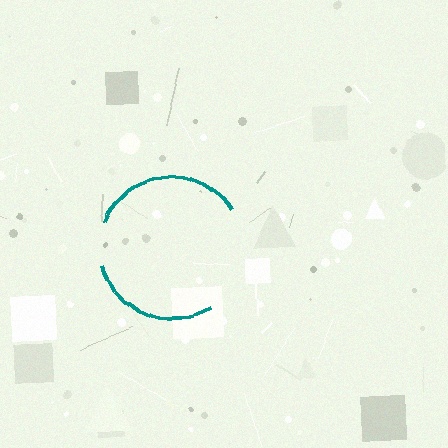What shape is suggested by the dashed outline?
The dashed outline suggests a circle.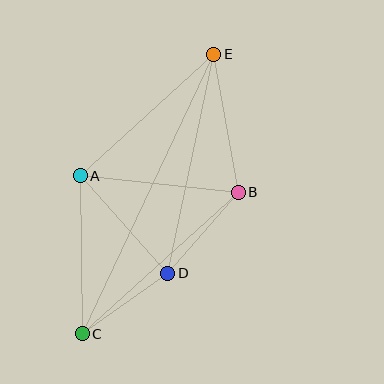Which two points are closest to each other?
Points C and D are closest to each other.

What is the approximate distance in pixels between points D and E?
The distance between D and E is approximately 224 pixels.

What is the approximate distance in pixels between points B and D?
The distance between B and D is approximately 108 pixels.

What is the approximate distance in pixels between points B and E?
The distance between B and E is approximately 140 pixels.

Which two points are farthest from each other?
Points C and E are farthest from each other.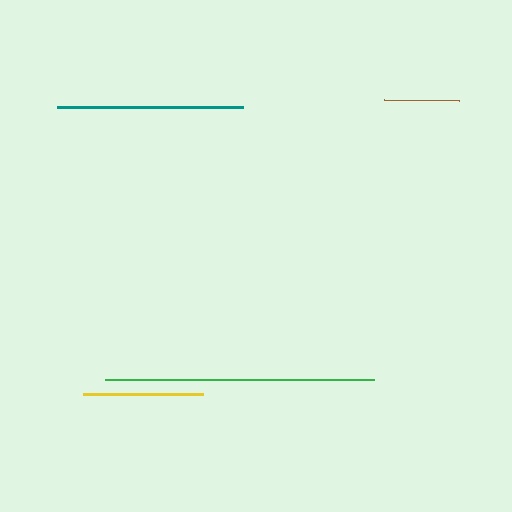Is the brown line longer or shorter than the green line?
The green line is longer than the brown line.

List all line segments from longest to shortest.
From longest to shortest: green, teal, yellow, brown.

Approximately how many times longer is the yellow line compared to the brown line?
The yellow line is approximately 1.6 times the length of the brown line.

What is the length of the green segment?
The green segment is approximately 270 pixels long.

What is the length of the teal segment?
The teal segment is approximately 186 pixels long.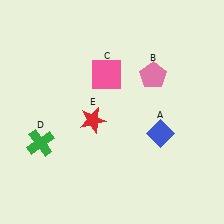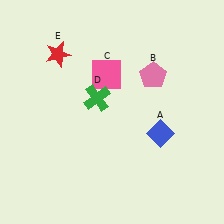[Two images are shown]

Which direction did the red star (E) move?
The red star (E) moved up.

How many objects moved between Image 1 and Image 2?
2 objects moved between the two images.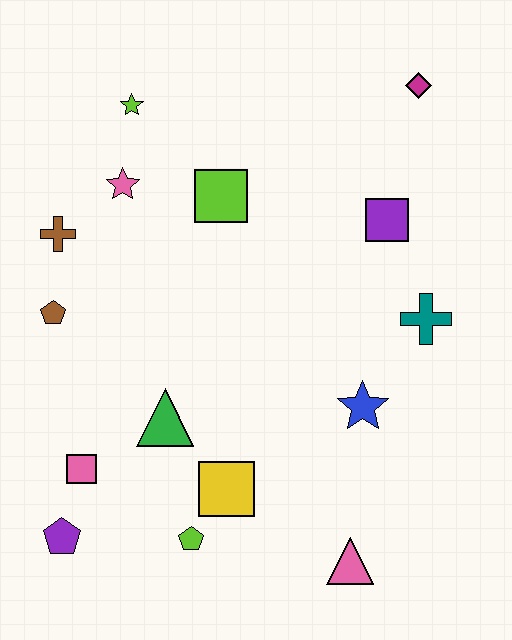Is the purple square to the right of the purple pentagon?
Yes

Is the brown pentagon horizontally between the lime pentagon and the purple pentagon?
No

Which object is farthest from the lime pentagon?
The magenta diamond is farthest from the lime pentagon.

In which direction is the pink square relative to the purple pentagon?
The pink square is above the purple pentagon.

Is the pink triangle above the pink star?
No